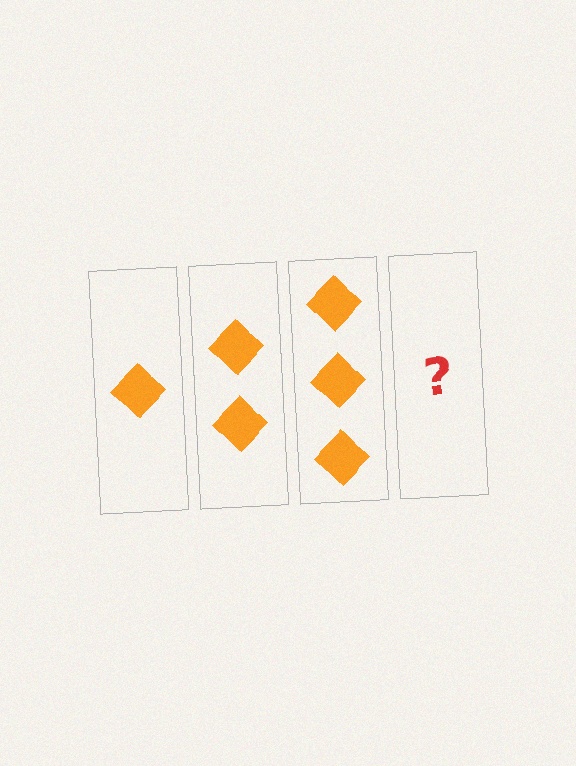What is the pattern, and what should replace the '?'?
The pattern is that each step adds one more diamond. The '?' should be 4 diamonds.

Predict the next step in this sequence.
The next step is 4 diamonds.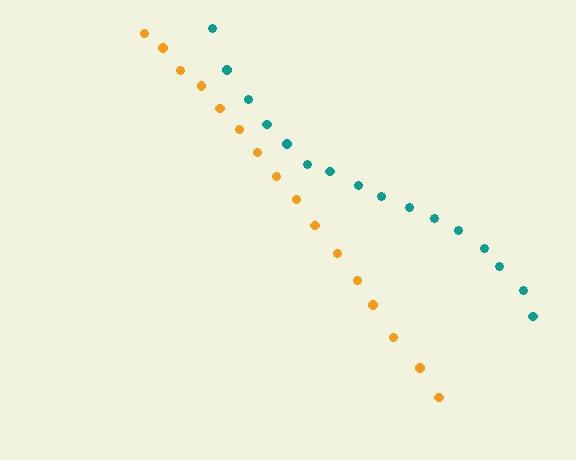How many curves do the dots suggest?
There are 2 distinct paths.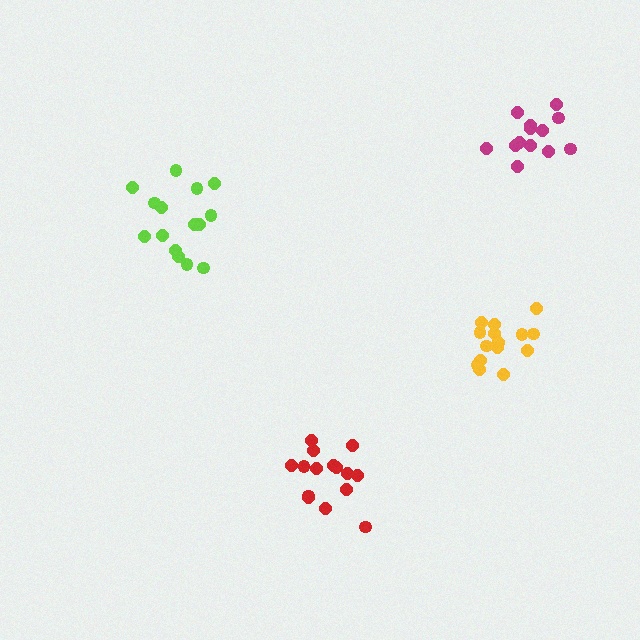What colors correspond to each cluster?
The clusters are colored: red, yellow, lime, magenta.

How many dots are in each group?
Group 1: 15 dots, Group 2: 15 dots, Group 3: 15 dots, Group 4: 13 dots (58 total).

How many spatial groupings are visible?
There are 4 spatial groupings.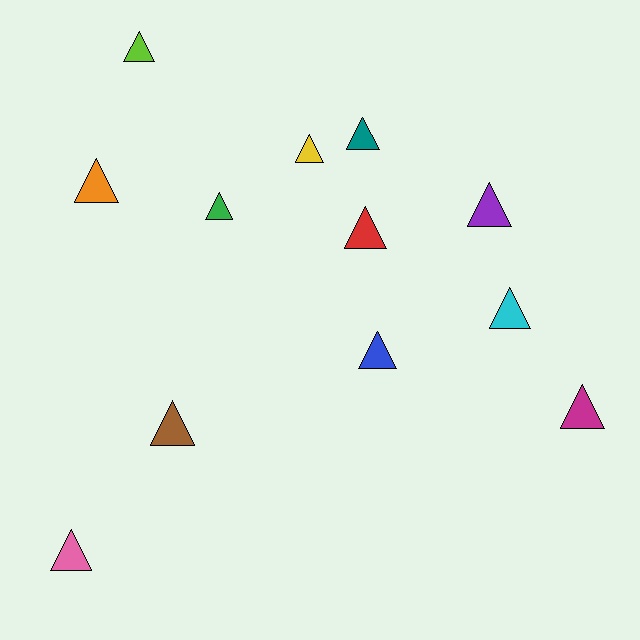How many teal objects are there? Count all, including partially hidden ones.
There is 1 teal object.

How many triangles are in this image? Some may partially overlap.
There are 12 triangles.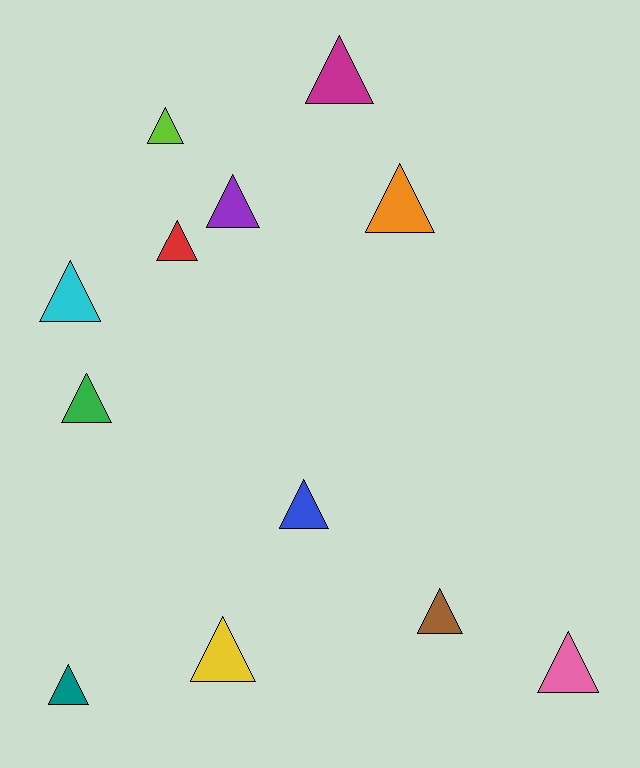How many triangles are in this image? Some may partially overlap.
There are 12 triangles.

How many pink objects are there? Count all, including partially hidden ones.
There is 1 pink object.